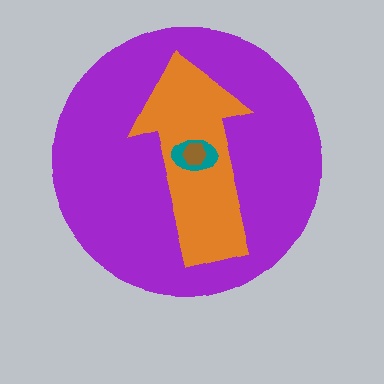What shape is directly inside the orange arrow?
The teal ellipse.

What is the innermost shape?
The brown hexagon.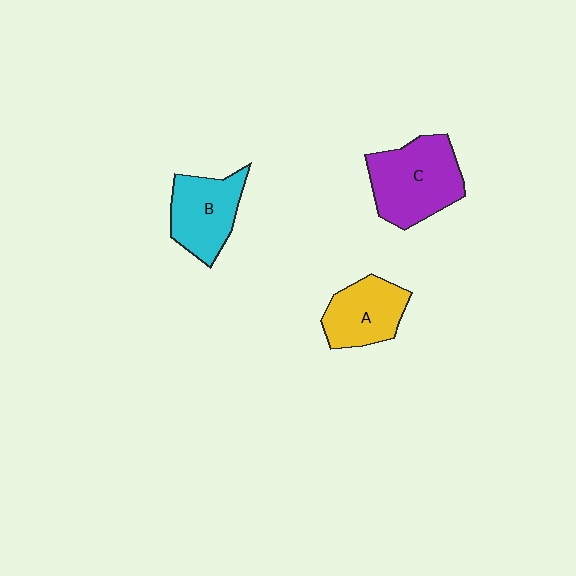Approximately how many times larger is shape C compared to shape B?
Approximately 1.3 times.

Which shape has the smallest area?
Shape A (yellow).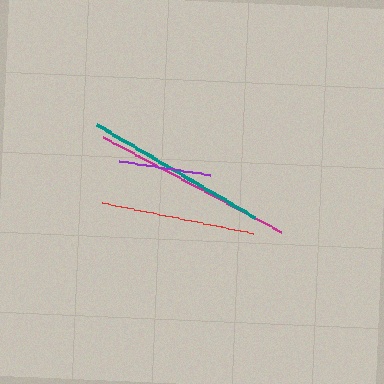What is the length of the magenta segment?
The magenta segment is approximately 202 pixels long.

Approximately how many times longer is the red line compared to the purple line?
The red line is approximately 1.7 times the length of the purple line.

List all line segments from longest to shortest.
From longest to shortest: magenta, teal, red, purple.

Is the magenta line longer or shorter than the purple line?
The magenta line is longer than the purple line.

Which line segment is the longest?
The magenta line is the longest at approximately 202 pixels.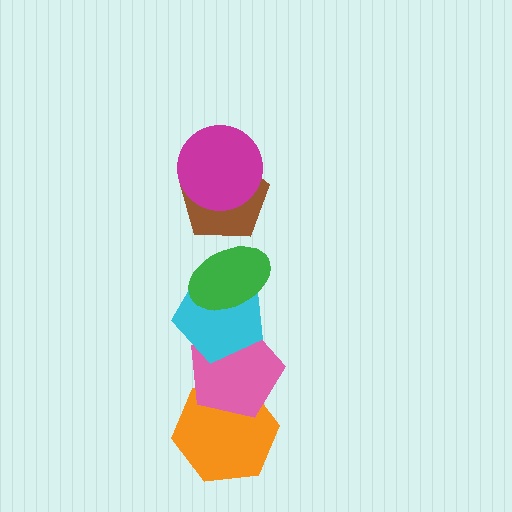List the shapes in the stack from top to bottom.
From top to bottom: the magenta circle, the brown pentagon, the green ellipse, the cyan pentagon, the pink pentagon, the orange hexagon.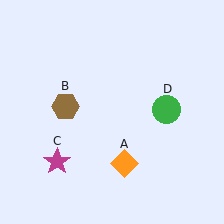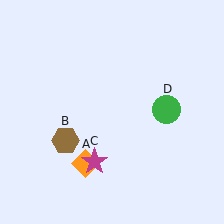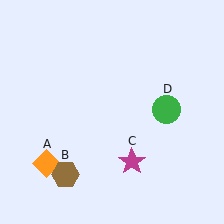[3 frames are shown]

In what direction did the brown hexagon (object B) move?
The brown hexagon (object B) moved down.